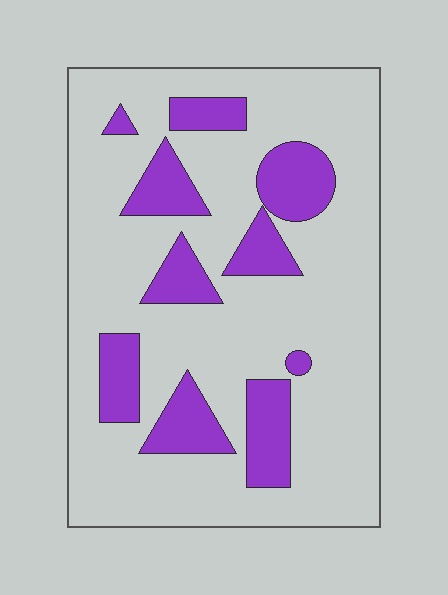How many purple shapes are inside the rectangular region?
10.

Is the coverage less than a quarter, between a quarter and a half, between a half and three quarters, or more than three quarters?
Less than a quarter.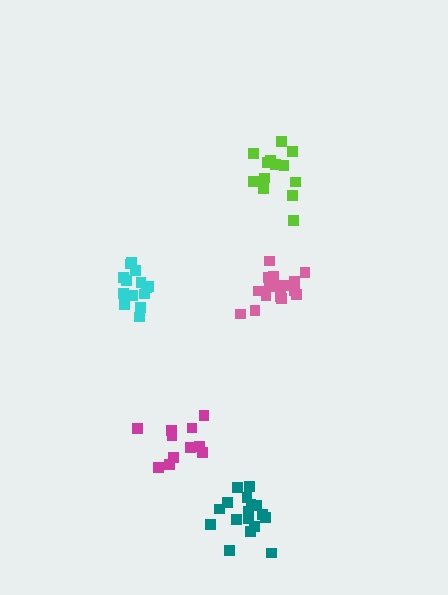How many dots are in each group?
Group 1: 17 dots, Group 2: 14 dots, Group 3: 12 dots, Group 4: 14 dots, Group 5: 17 dots (74 total).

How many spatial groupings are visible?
There are 5 spatial groupings.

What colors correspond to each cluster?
The clusters are colored: pink, cyan, magenta, lime, teal.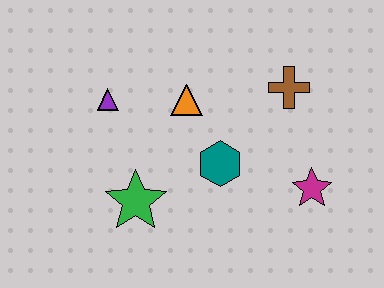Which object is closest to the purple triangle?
The orange triangle is closest to the purple triangle.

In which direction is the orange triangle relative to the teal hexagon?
The orange triangle is above the teal hexagon.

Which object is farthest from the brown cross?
The green star is farthest from the brown cross.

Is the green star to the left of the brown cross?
Yes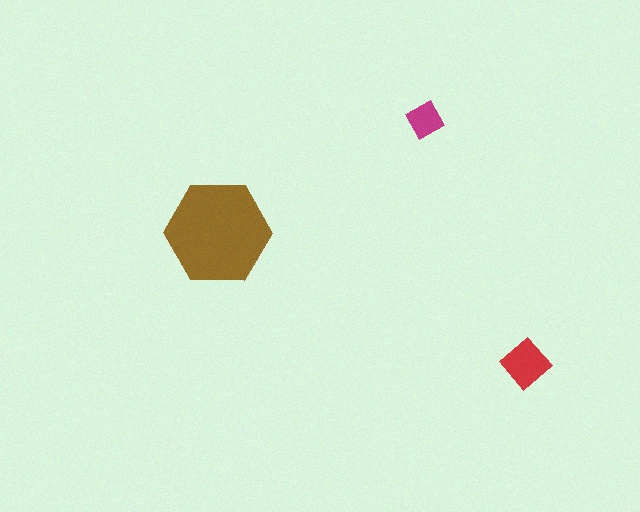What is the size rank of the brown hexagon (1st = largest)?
1st.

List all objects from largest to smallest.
The brown hexagon, the red diamond, the magenta square.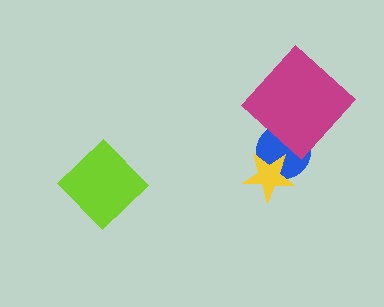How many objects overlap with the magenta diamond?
1 object overlaps with the magenta diamond.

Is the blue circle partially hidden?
Yes, it is partially covered by another shape.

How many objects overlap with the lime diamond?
0 objects overlap with the lime diamond.